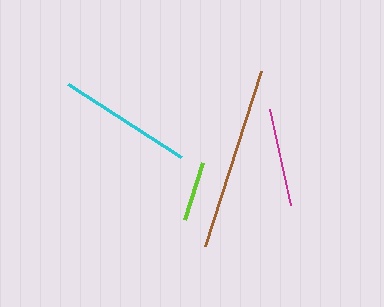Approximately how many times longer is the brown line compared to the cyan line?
The brown line is approximately 1.4 times the length of the cyan line.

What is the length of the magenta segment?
The magenta segment is approximately 98 pixels long.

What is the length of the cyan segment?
The cyan segment is approximately 134 pixels long.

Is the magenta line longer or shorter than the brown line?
The brown line is longer than the magenta line.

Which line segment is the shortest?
The lime line is the shortest at approximately 60 pixels.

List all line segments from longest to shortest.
From longest to shortest: brown, cyan, magenta, lime.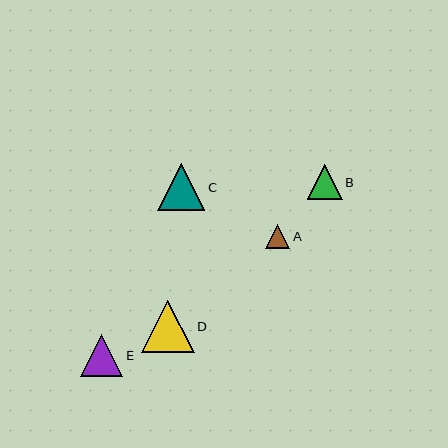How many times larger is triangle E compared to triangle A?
Triangle E is approximately 1.7 times the size of triangle A.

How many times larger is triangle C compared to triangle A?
Triangle C is approximately 1.9 times the size of triangle A.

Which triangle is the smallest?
Triangle A is the smallest with a size of approximately 24 pixels.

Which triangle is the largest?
Triangle D is the largest with a size of approximately 53 pixels.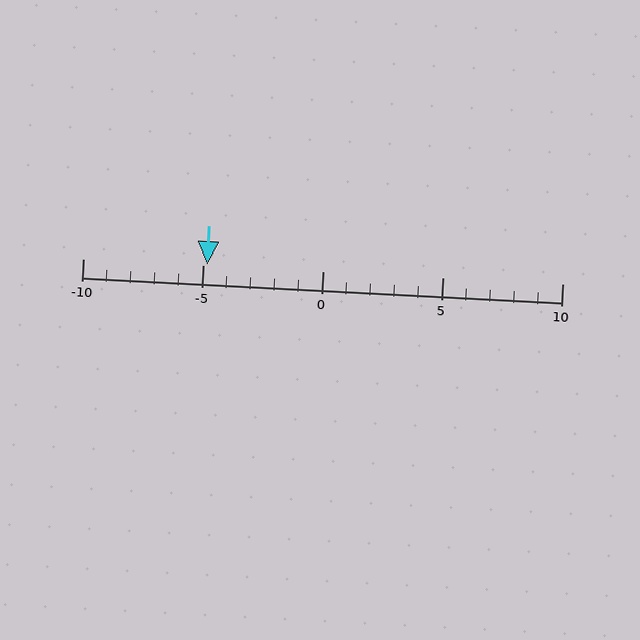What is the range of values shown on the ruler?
The ruler shows values from -10 to 10.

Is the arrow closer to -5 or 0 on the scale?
The arrow is closer to -5.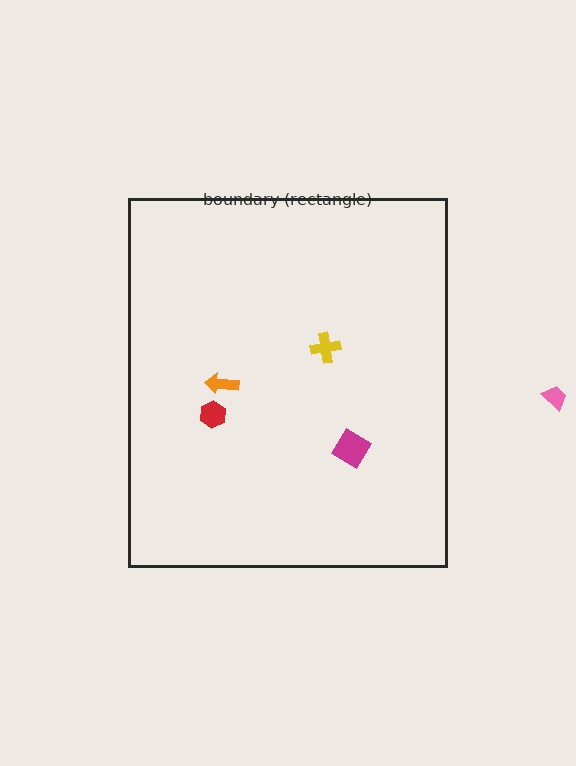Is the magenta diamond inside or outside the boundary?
Inside.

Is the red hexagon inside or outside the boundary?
Inside.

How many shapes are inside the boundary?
4 inside, 1 outside.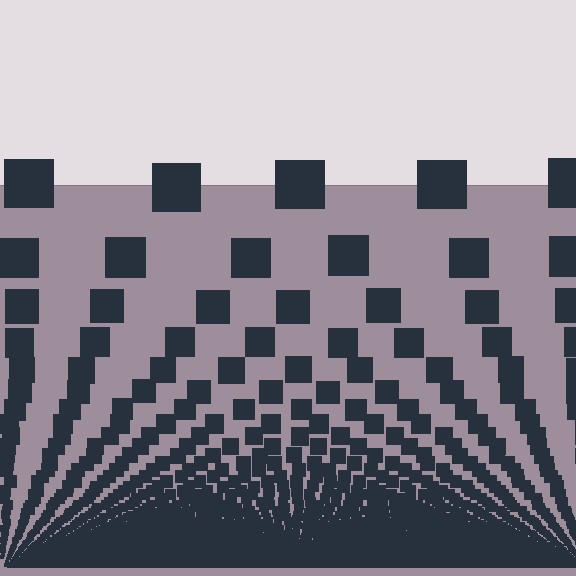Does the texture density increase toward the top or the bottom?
Density increases toward the bottom.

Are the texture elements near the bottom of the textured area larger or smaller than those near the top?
Smaller. The gradient is inverted — elements near the bottom are smaller and denser.